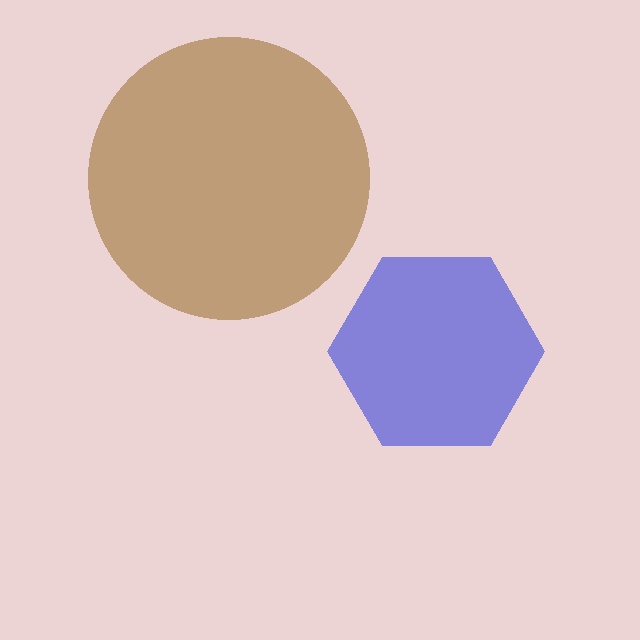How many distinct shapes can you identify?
There are 2 distinct shapes: a blue hexagon, a brown circle.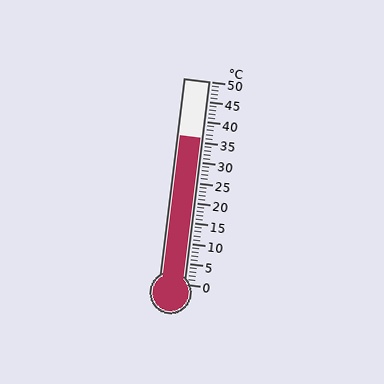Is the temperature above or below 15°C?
The temperature is above 15°C.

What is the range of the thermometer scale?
The thermometer scale ranges from 0°C to 50°C.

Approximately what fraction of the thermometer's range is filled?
The thermometer is filled to approximately 70% of its range.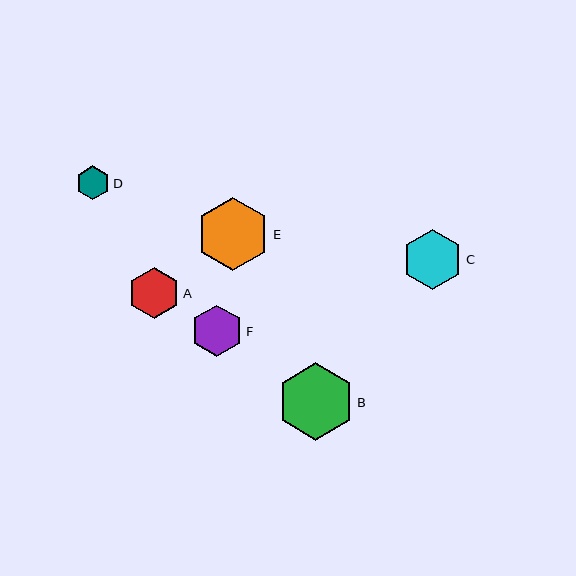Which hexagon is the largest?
Hexagon B is the largest with a size of approximately 77 pixels.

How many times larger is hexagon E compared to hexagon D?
Hexagon E is approximately 2.1 times the size of hexagon D.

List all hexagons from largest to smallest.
From largest to smallest: B, E, C, F, A, D.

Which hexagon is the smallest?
Hexagon D is the smallest with a size of approximately 34 pixels.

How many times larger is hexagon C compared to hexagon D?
Hexagon C is approximately 1.7 times the size of hexagon D.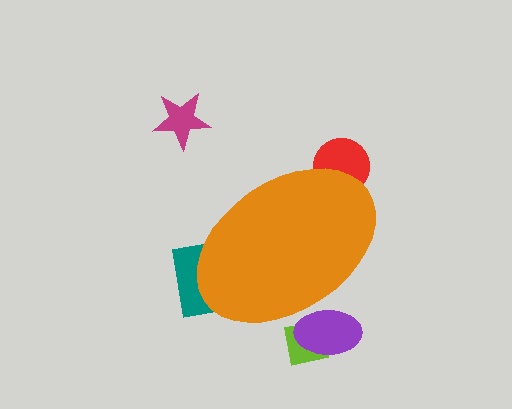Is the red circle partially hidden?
Yes, the red circle is partially hidden behind the orange ellipse.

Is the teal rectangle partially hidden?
Yes, the teal rectangle is partially hidden behind the orange ellipse.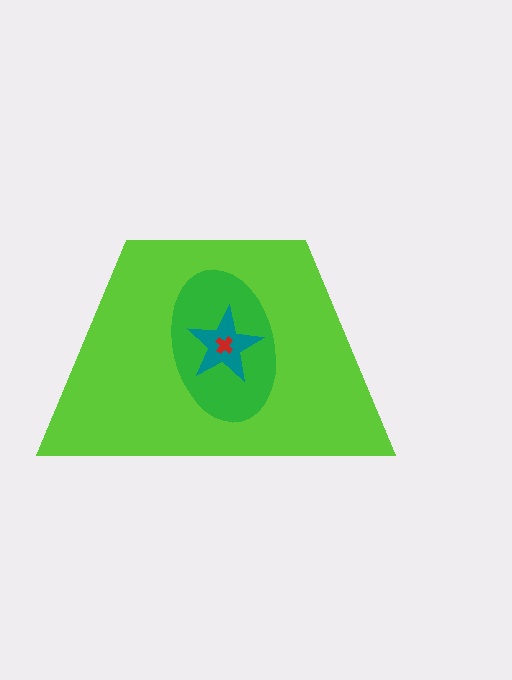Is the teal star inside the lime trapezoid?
Yes.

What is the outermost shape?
The lime trapezoid.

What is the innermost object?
The red cross.